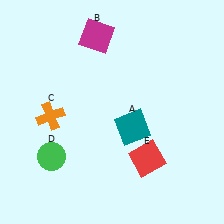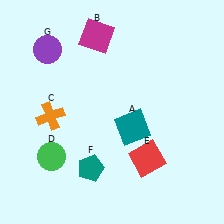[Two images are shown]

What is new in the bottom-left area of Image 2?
A teal pentagon (F) was added in the bottom-left area of Image 2.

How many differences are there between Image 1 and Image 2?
There are 2 differences between the two images.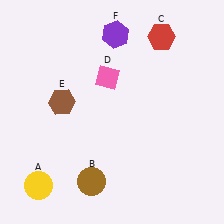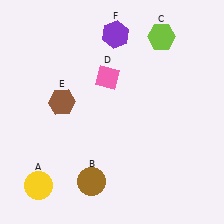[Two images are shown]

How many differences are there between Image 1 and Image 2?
There is 1 difference between the two images.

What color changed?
The hexagon (C) changed from red in Image 1 to lime in Image 2.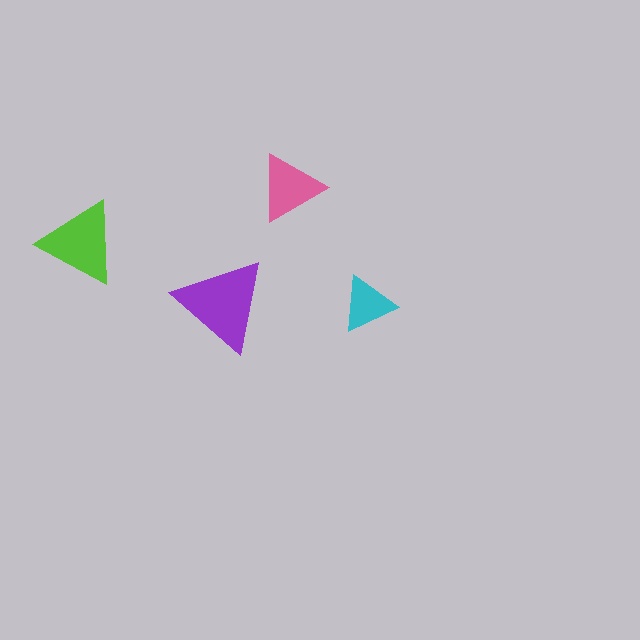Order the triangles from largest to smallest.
the purple one, the lime one, the pink one, the cyan one.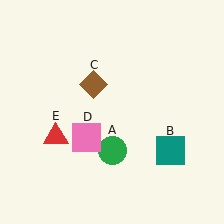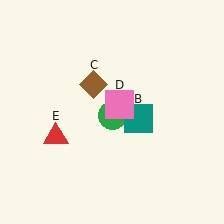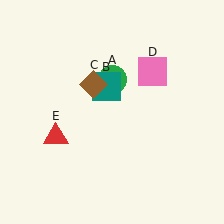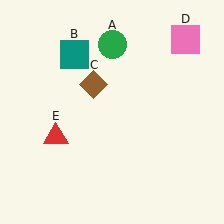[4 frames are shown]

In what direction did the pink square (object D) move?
The pink square (object D) moved up and to the right.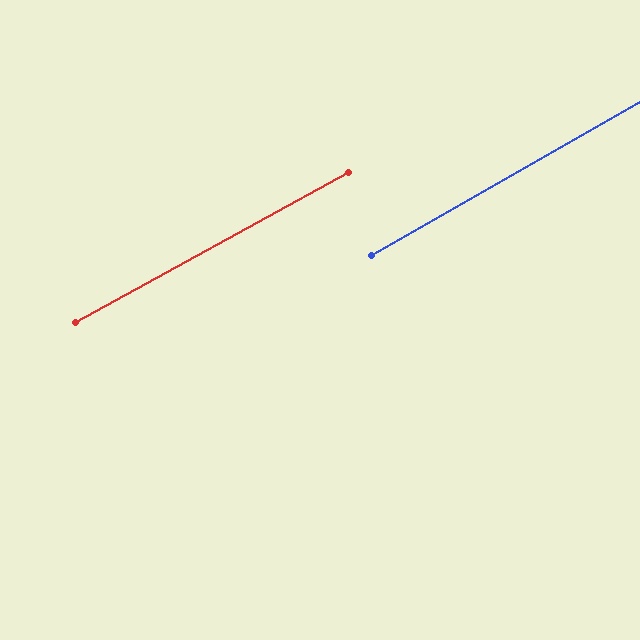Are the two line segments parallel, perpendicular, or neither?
Parallel — their directions differ by only 0.9°.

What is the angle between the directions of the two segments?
Approximately 1 degree.